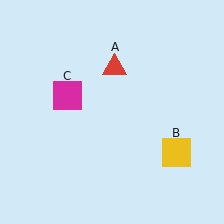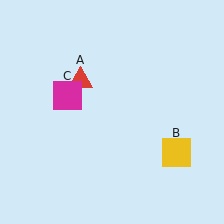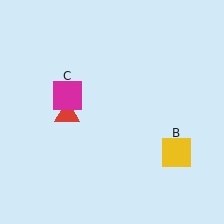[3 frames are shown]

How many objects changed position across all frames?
1 object changed position: red triangle (object A).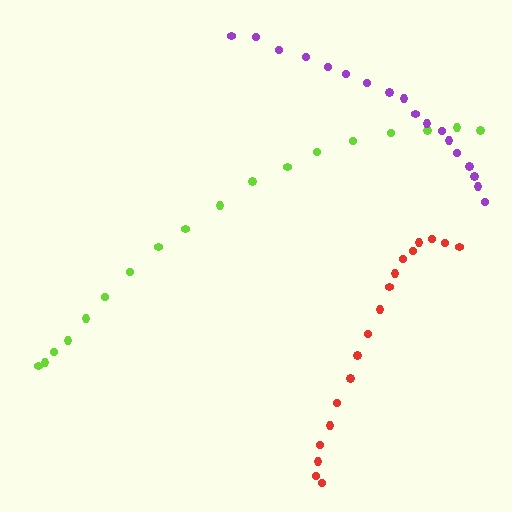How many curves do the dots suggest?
There are 3 distinct paths.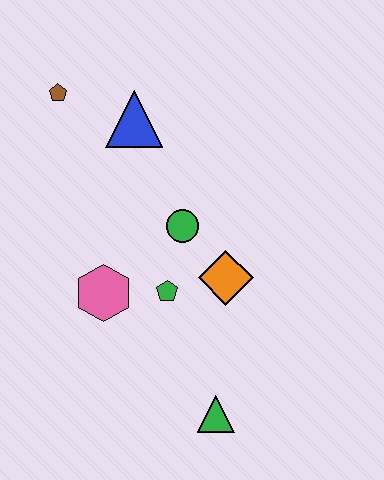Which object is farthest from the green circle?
The green triangle is farthest from the green circle.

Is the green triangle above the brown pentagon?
No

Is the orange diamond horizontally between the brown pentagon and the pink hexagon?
No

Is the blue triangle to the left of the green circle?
Yes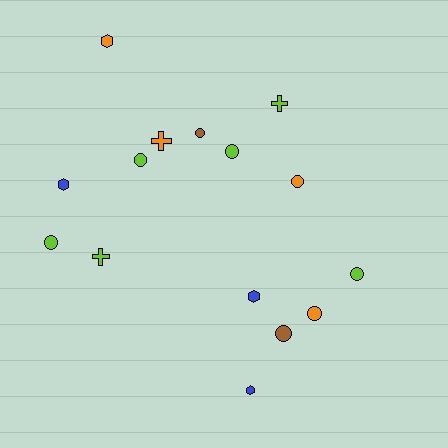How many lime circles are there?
There are 4 lime circles.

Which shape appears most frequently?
Circle, with 8 objects.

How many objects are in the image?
There are 15 objects.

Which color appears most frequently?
Lime, with 6 objects.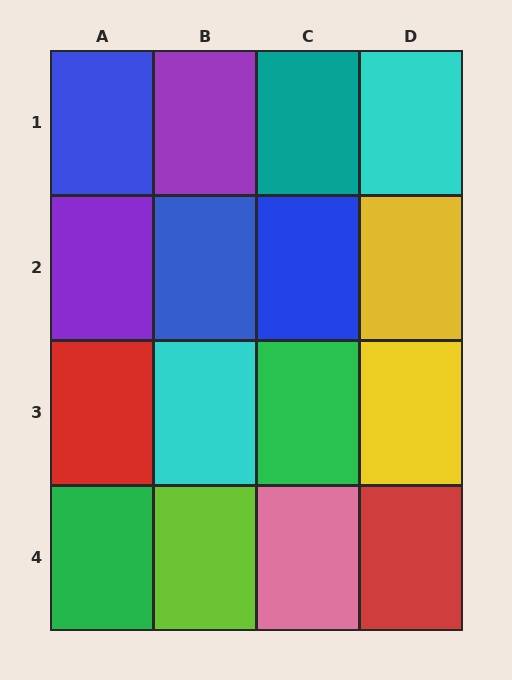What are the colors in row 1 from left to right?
Blue, purple, teal, cyan.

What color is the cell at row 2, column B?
Blue.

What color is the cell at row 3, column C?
Green.